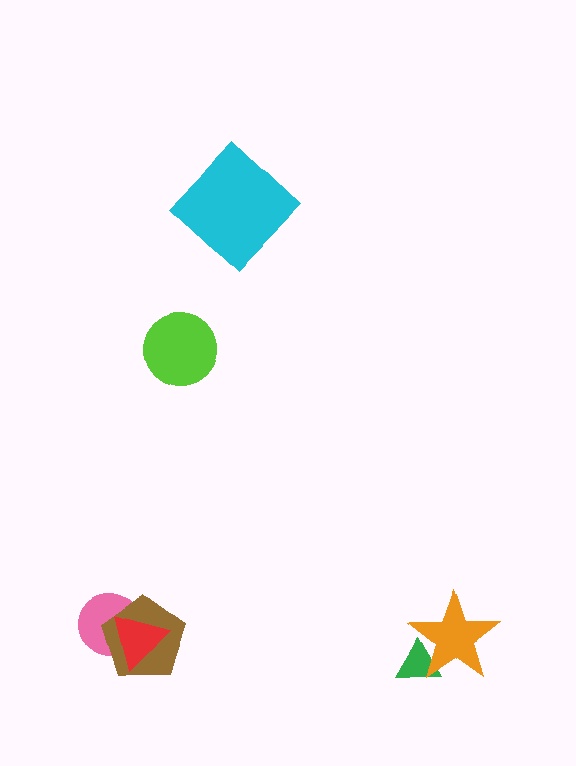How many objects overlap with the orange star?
1 object overlaps with the orange star.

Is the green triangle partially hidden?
Yes, it is partially covered by another shape.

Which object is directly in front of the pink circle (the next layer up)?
The brown pentagon is directly in front of the pink circle.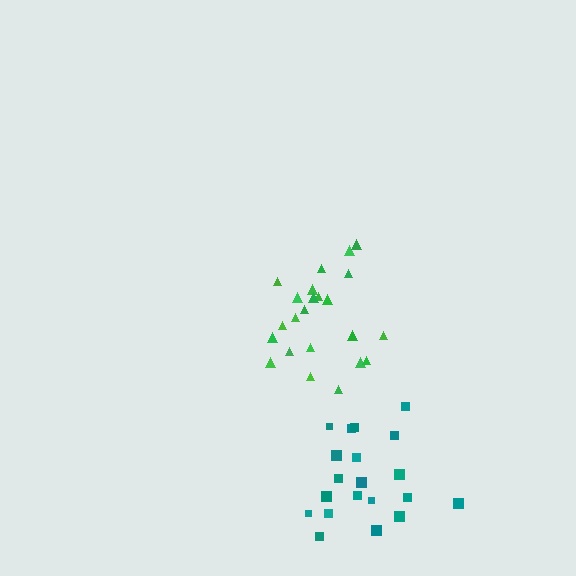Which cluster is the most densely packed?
Green.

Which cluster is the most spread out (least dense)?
Teal.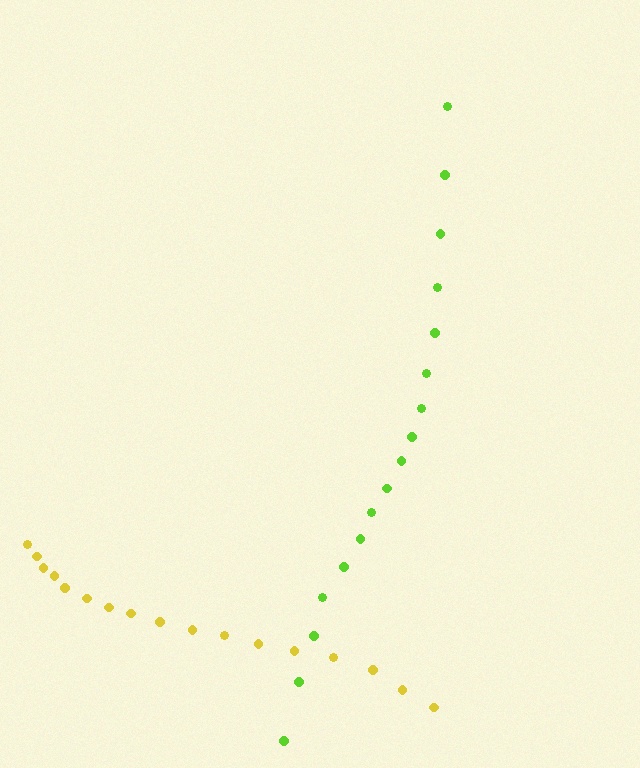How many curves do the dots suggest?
There are 2 distinct paths.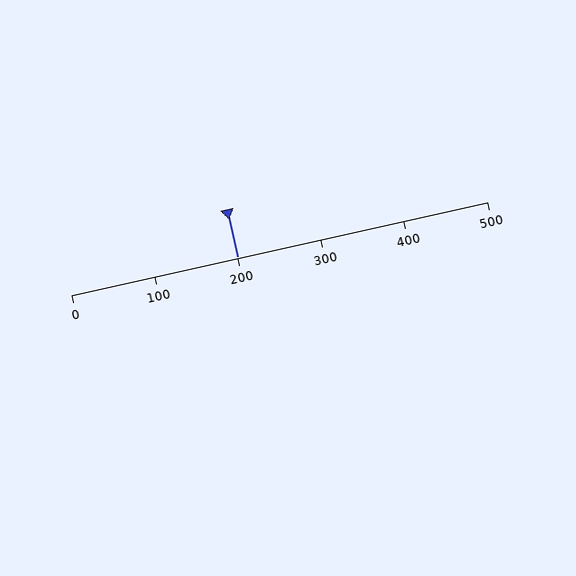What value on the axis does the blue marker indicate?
The marker indicates approximately 200.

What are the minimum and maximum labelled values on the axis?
The axis runs from 0 to 500.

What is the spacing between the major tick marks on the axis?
The major ticks are spaced 100 apart.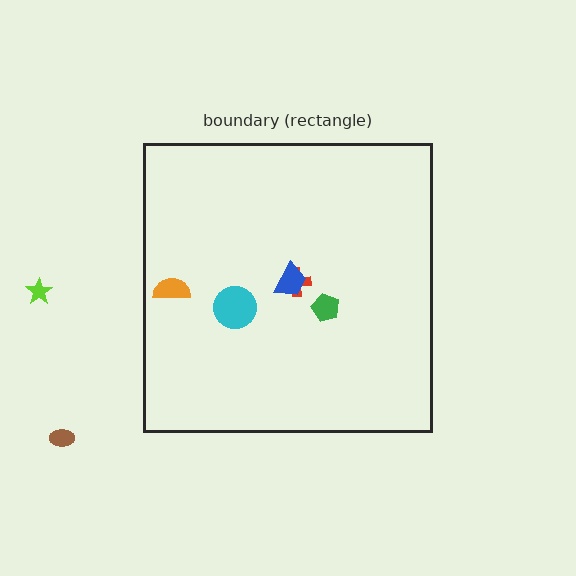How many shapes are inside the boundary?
5 inside, 2 outside.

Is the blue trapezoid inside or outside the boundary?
Inside.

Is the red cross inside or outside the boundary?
Inside.